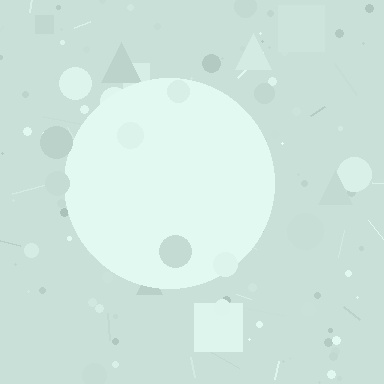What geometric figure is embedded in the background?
A circle is embedded in the background.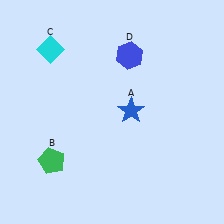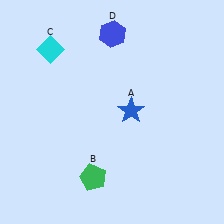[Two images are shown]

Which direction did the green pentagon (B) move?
The green pentagon (B) moved right.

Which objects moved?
The objects that moved are: the green pentagon (B), the blue hexagon (D).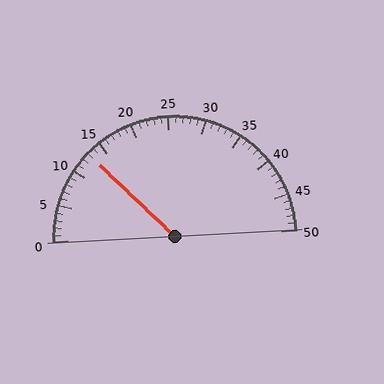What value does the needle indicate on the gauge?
The needle indicates approximately 13.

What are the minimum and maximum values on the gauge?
The gauge ranges from 0 to 50.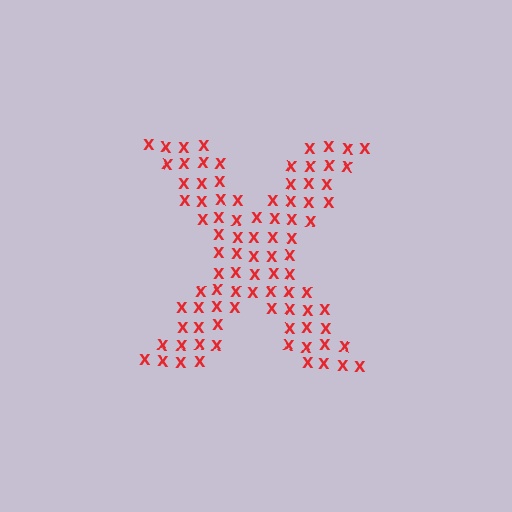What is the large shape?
The large shape is the letter X.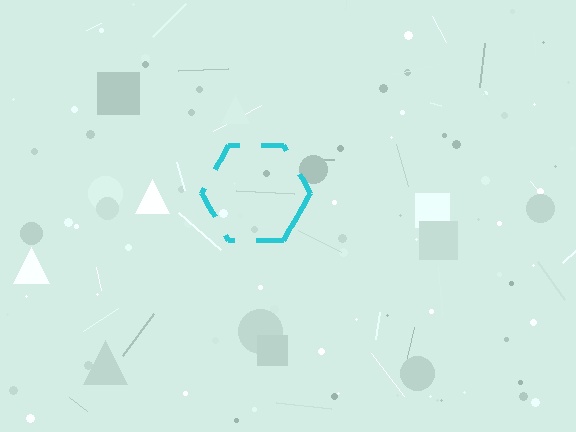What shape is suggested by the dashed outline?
The dashed outline suggests a hexagon.